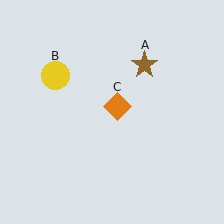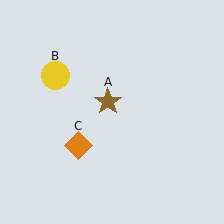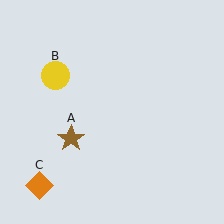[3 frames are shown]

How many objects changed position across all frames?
2 objects changed position: brown star (object A), orange diamond (object C).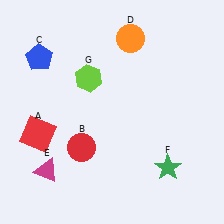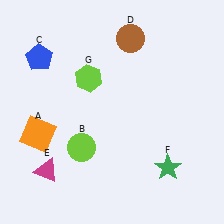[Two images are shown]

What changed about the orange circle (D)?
In Image 1, D is orange. In Image 2, it changed to brown.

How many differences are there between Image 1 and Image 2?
There are 3 differences between the two images.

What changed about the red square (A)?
In Image 1, A is red. In Image 2, it changed to orange.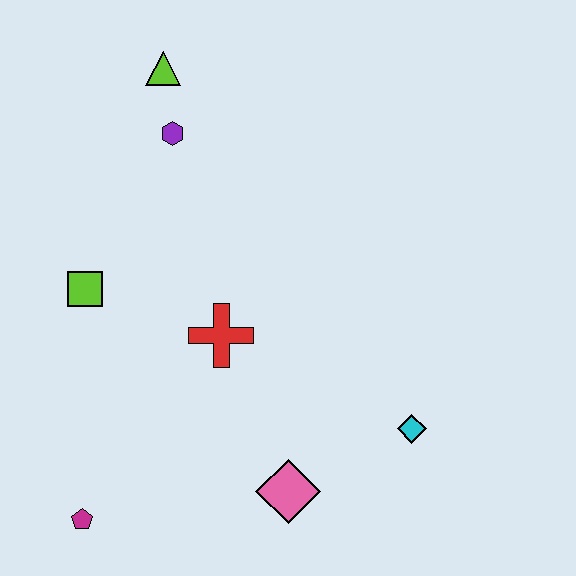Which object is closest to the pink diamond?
The cyan diamond is closest to the pink diamond.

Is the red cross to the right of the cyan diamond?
No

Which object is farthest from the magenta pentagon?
The lime triangle is farthest from the magenta pentagon.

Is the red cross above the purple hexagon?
No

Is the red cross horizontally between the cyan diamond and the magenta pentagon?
Yes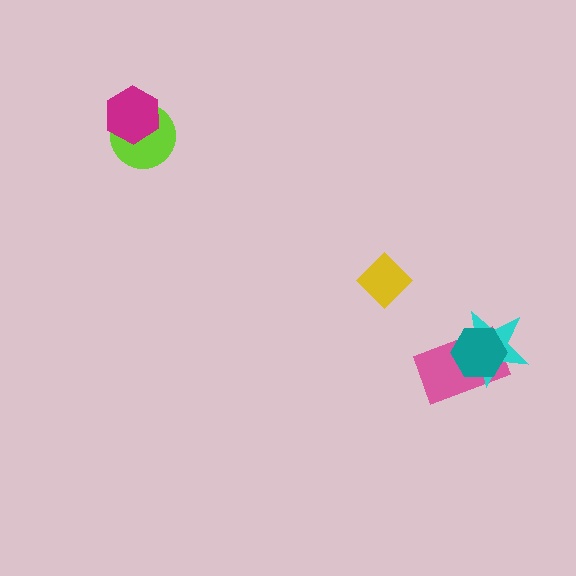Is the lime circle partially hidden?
Yes, it is partially covered by another shape.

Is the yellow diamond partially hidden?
No, no other shape covers it.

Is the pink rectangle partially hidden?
Yes, it is partially covered by another shape.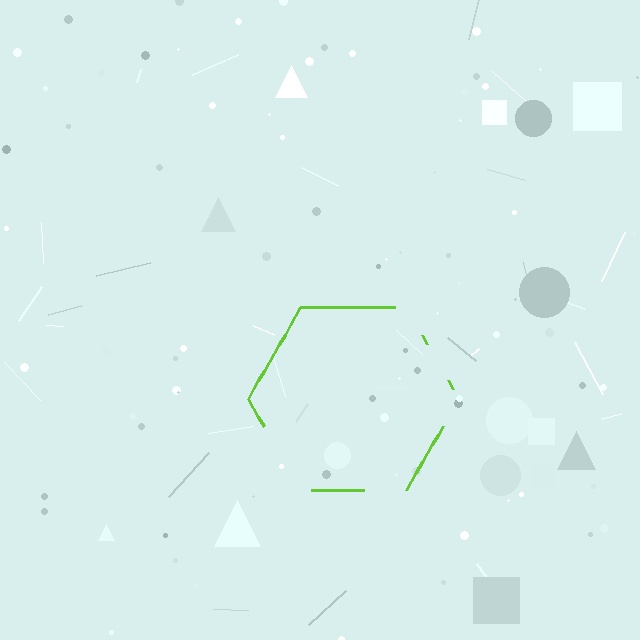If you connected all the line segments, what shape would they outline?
They would outline a hexagon.